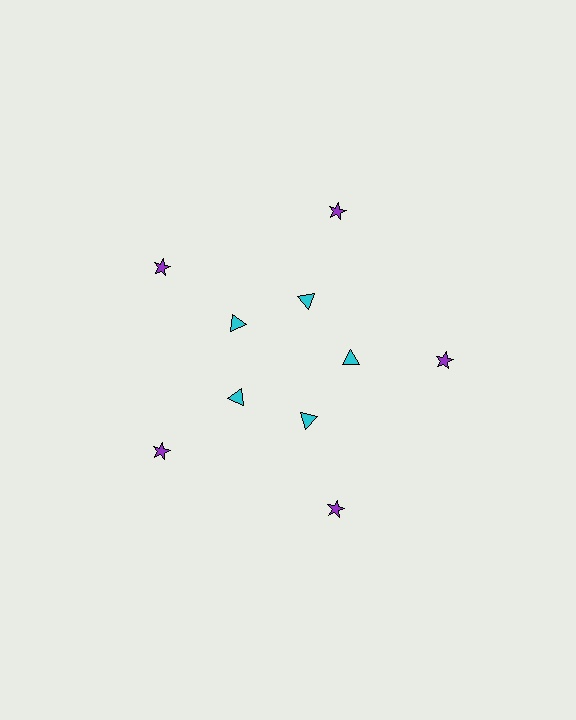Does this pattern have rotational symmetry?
Yes, this pattern has 5-fold rotational symmetry. It looks the same after rotating 72 degrees around the center.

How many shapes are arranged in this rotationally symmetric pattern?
There are 10 shapes, arranged in 5 groups of 2.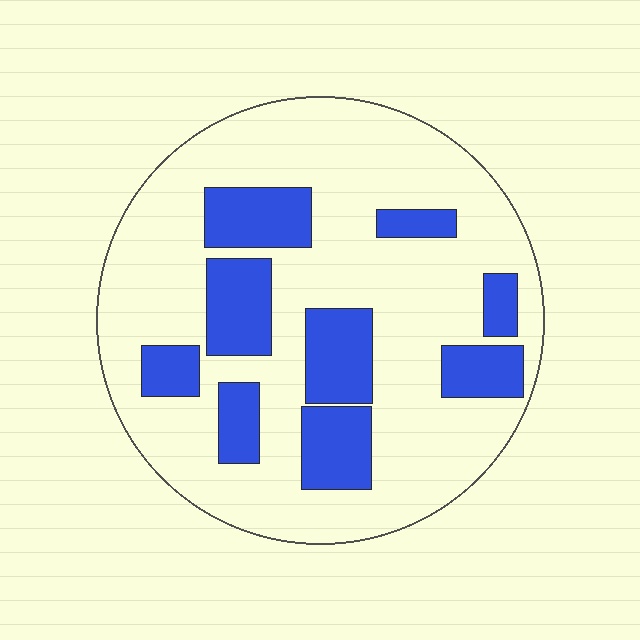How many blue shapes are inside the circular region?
9.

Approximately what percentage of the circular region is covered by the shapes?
Approximately 25%.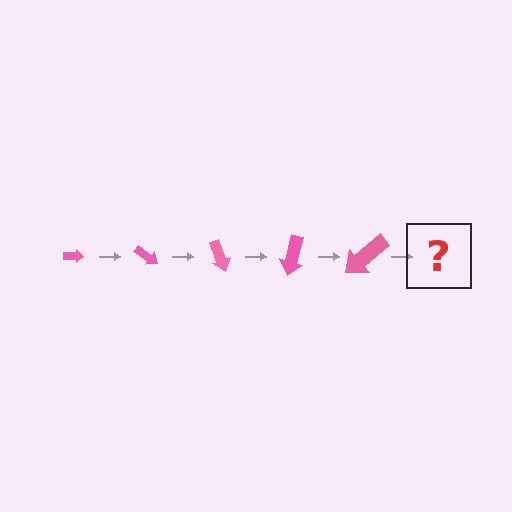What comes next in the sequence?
The next element should be an arrow, larger than the previous one and rotated 175 degrees from the start.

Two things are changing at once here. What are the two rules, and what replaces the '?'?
The two rules are that the arrow grows larger each step and it rotates 35 degrees each step. The '?' should be an arrow, larger than the previous one and rotated 175 degrees from the start.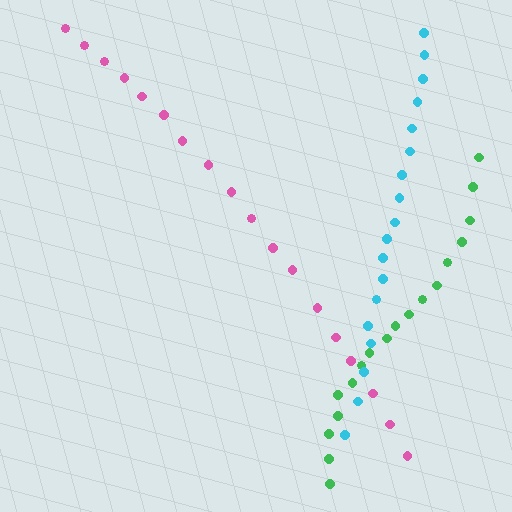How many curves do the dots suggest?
There are 3 distinct paths.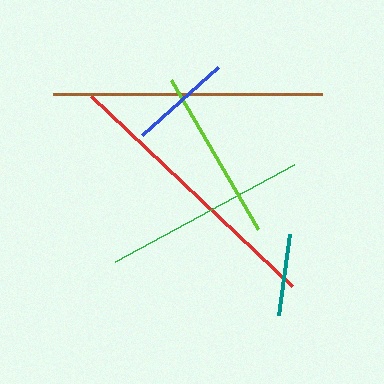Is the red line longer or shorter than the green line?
The red line is longer than the green line.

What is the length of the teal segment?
The teal segment is approximately 82 pixels long.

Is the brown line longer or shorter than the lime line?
The brown line is longer than the lime line.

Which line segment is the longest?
The red line is the longest at approximately 276 pixels.